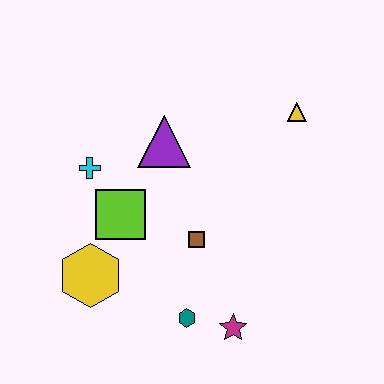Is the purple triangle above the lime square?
Yes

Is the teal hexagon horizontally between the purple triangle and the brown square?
Yes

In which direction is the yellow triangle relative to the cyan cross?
The yellow triangle is to the right of the cyan cross.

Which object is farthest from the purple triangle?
The magenta star is farthest from the purple triangle.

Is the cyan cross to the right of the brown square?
No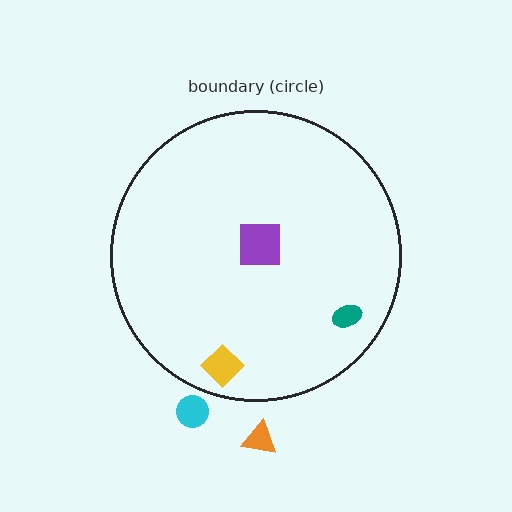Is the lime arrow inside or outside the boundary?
Inside.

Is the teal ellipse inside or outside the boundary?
Inside.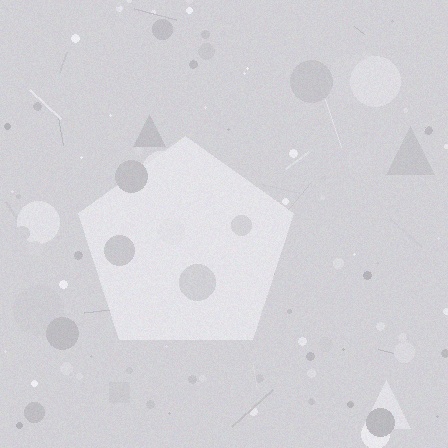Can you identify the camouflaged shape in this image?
The camouflaged shape is a pentagon.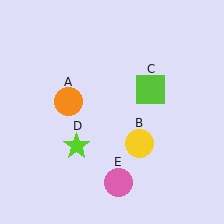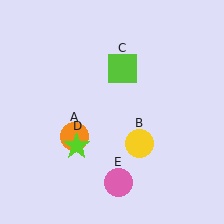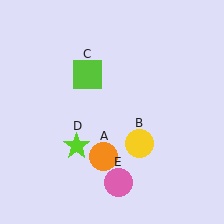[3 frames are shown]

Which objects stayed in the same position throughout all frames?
Yellow circle (object B) and lime star (object D) and pink circle (object E) remained stationary.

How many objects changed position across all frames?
2 objects changed position: orange circle (object A), lime square (object C).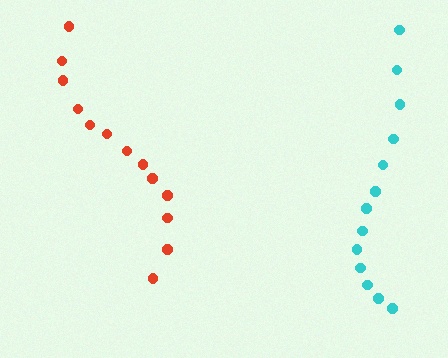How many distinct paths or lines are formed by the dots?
There are 2 distinct paths.